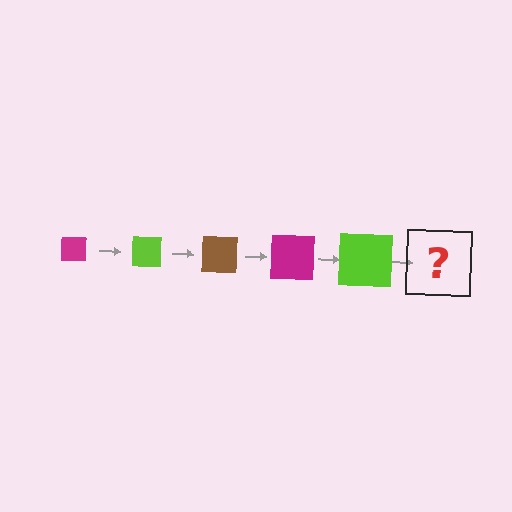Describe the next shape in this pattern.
It should be a brown square, larger than the previous one.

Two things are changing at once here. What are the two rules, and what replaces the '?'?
The two rules are that the square grows larger each step and the color cycles through magenta, lime, and brown. The '?' should be a brown square, larger than the previous one.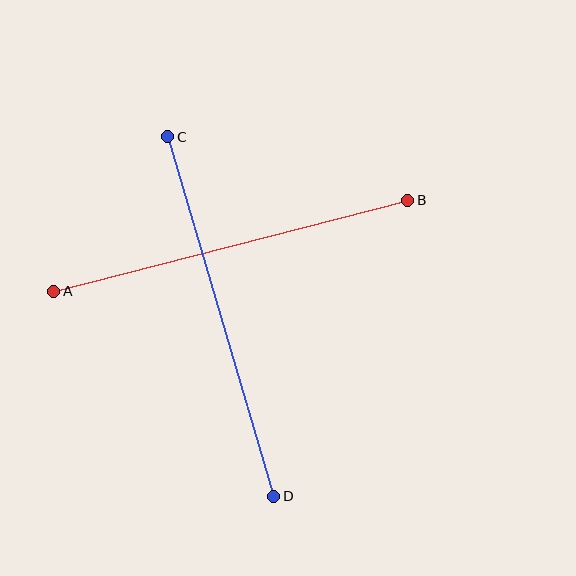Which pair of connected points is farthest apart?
Points C and D are farthest apart.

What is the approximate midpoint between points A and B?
The midpoint is at approximately (231, 246) pixels.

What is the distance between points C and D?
The distance is approximately 375 pixels.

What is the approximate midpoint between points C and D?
The midpoint is at approximately (221, 316) pixels.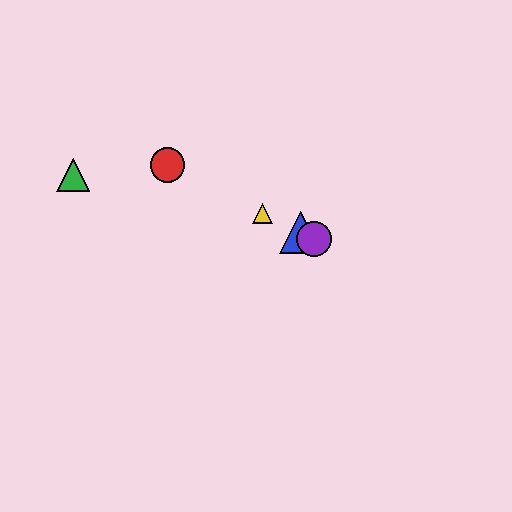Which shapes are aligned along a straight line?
The red circle, the blue triangle, the yellow triangle, the purple circle are aligned along a straight line.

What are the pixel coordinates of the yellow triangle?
The yellow triangle is at (263, 213).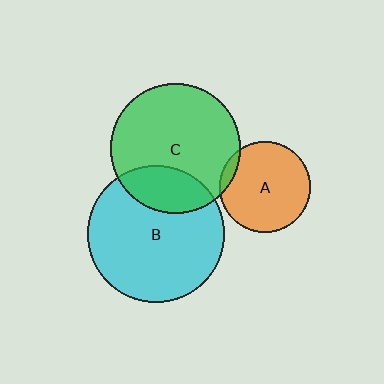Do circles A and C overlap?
Yes.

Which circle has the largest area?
Circle B (cyan).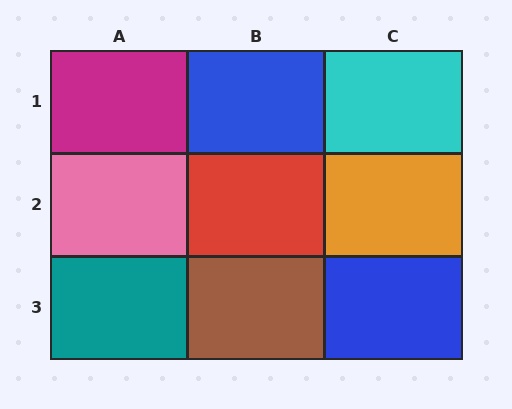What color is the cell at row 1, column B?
Blue.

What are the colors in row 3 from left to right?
Teal, brown, blue.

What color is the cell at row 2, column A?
Pink.